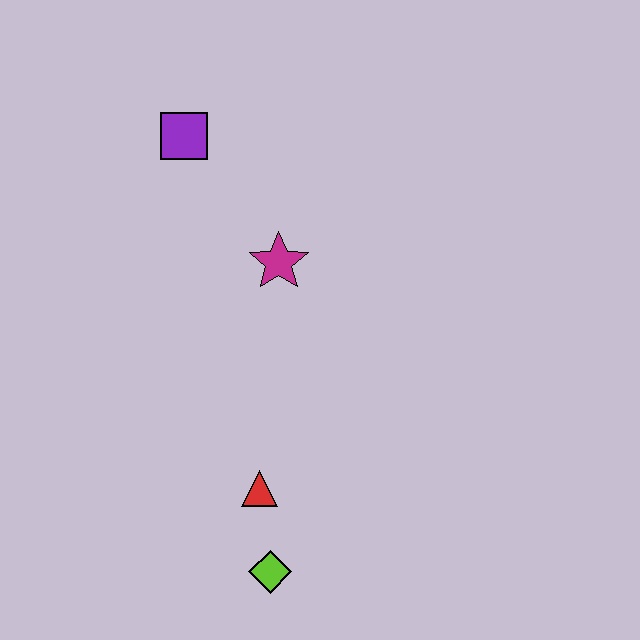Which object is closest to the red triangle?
The lime diamond is closest to the red triangle.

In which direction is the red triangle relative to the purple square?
The red triangle is below the purple square.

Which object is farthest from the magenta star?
The lime diamond is farthest from the magenta star.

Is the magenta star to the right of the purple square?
Yes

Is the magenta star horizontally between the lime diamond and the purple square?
No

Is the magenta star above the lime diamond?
Yes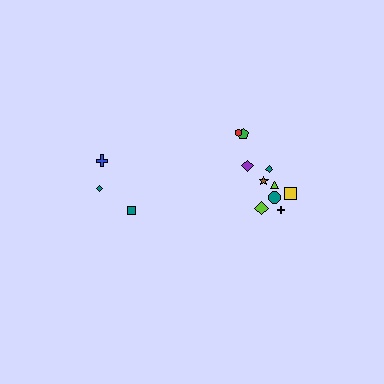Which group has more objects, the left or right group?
The right group.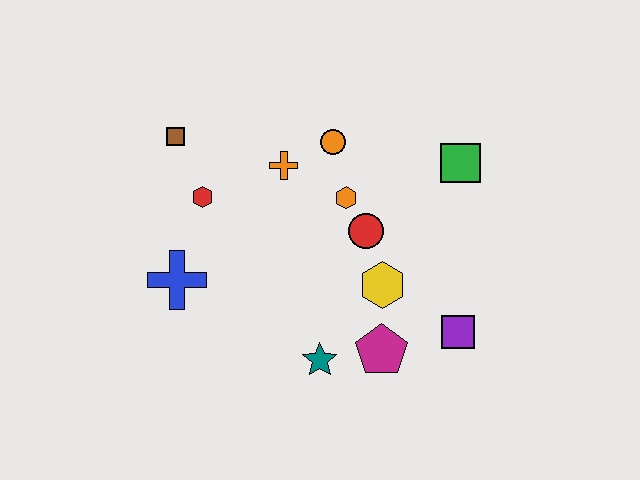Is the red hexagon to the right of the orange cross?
No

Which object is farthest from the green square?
The blue cross is farthest from the green square.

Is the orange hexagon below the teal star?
No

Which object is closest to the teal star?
The magenta pentagon is closest to the teal star.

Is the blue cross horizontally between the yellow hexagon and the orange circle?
No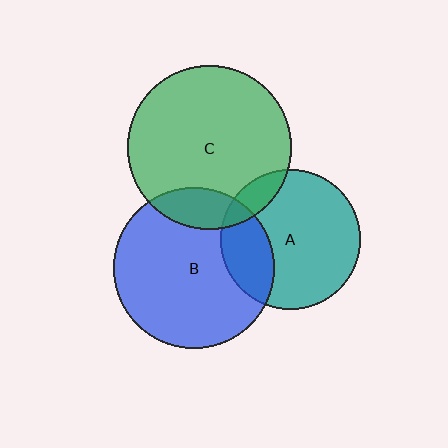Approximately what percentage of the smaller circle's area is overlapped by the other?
Approximately 25%.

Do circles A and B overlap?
Yes.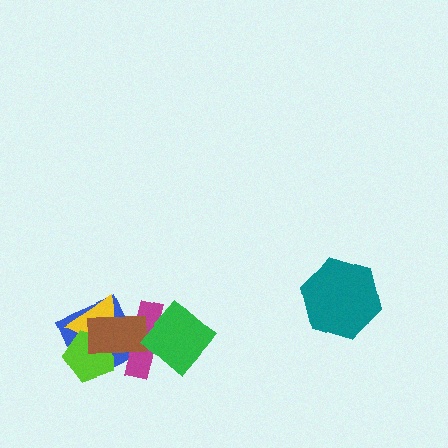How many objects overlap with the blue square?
4 objects overlap with the blue square.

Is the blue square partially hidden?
Yes, it is partially covered by another shape.